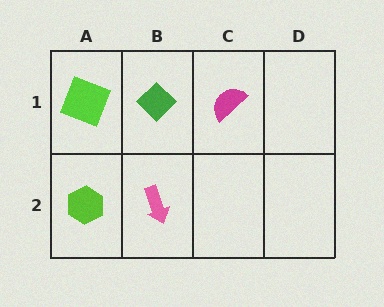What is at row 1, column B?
A green diamond.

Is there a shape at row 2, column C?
No, that cell is empty.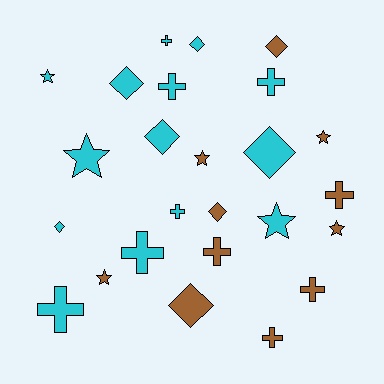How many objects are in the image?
There are 25 objects.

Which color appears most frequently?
Cyan, with 14 objects.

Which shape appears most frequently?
Cross, with 10 objects.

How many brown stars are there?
There are 4 brown stars.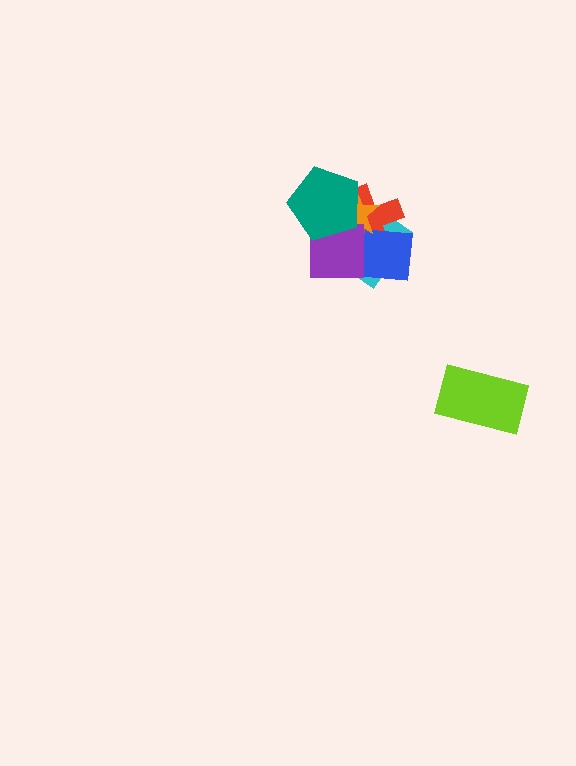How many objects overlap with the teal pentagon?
4 objects overlap with the teal pentagon.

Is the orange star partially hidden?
Yes, it is partially covered by another shape.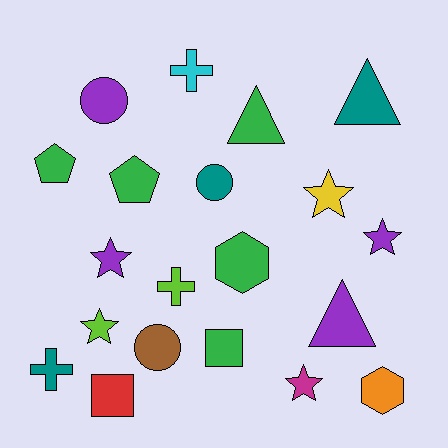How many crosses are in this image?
There are 3 crosses.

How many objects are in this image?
There are 20 objects.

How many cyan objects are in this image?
There is 1 cyan object.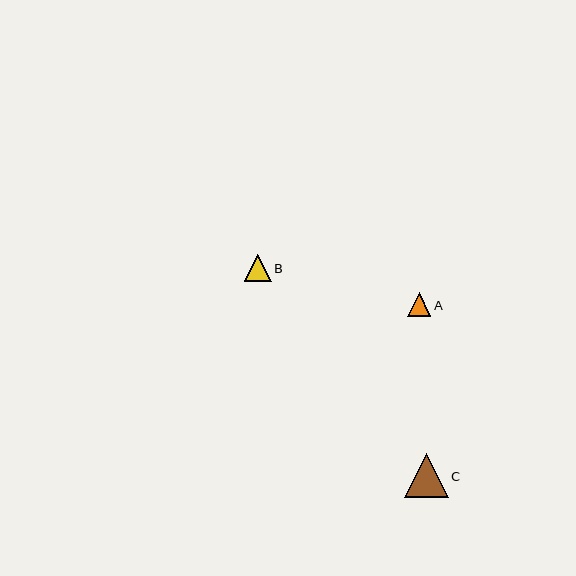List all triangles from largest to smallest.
From largest to smallest: C, B, A.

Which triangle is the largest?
Triangle C is the largest with a size of approximately 44 pixels.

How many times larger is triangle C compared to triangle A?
Triangle C is approximately 1.9 times the size of triangle A.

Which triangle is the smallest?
Triangle A is the smallest with a size of approximately 23 pixels.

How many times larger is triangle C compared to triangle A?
Triangle C is approximately 1.9 times the size of triangle A.